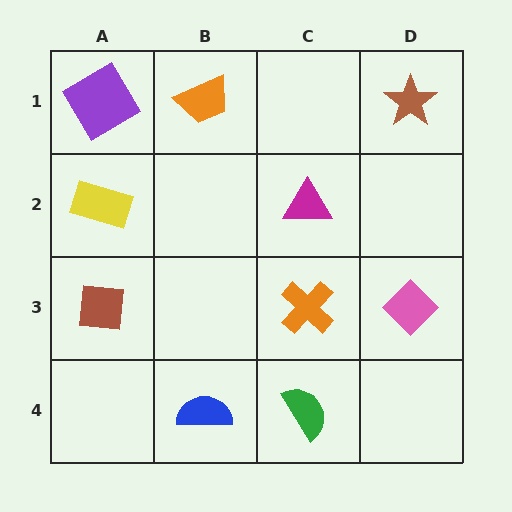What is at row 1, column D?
A brown star.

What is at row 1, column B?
An orange trapezoid.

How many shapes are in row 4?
2 shapes.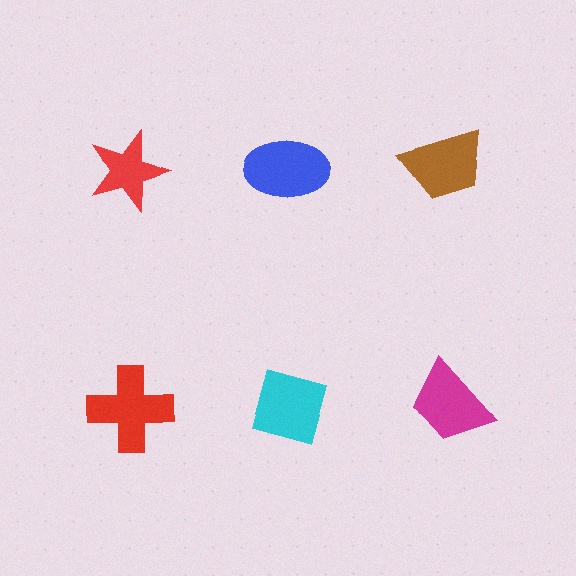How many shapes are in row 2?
3 shapes.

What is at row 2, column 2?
A cyan diamond.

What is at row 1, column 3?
A brown trapezoid.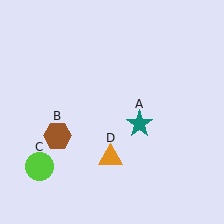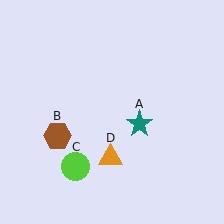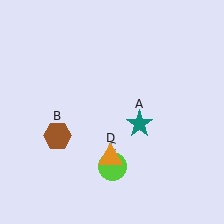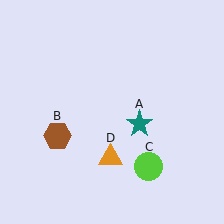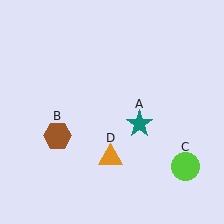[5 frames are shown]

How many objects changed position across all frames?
1 object changed position: lime circle (object C).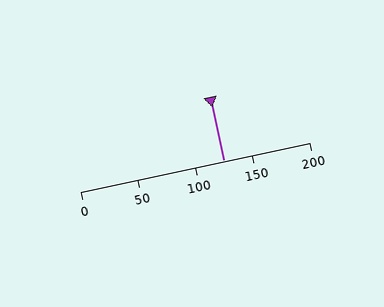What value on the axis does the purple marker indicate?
The marker indicates approximately 125.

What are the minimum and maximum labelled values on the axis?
The axis runs from 0 to 200.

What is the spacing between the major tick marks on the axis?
The major ticks are spaced 50 apart.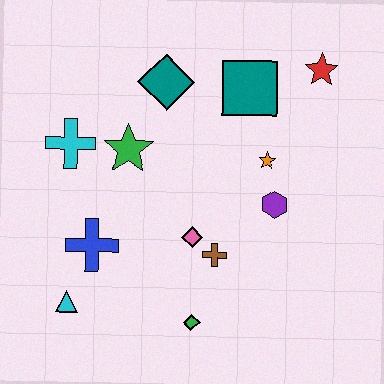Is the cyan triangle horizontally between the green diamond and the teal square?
No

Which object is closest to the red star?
The teal square is closest to the red star.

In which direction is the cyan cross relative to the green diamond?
The cyan cross is above the green diamond.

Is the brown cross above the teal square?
No